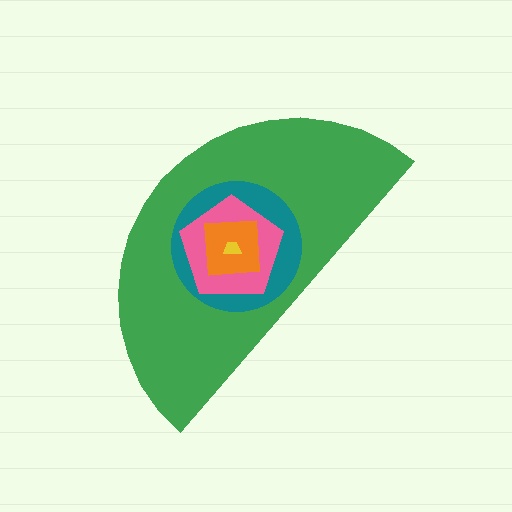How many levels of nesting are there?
5.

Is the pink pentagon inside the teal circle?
Yes.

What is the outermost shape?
The green semicircle.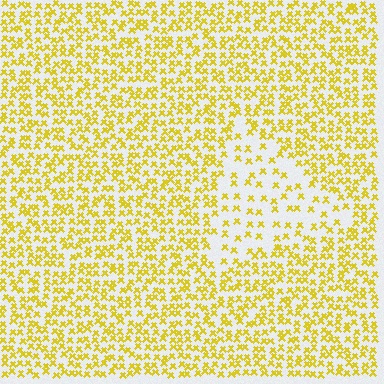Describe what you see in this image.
The image contains small yellow elements arranged at two different densities. A triangle-shaped region is visible where the elements are less densely packed than the surrounding area.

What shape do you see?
I see a triangle.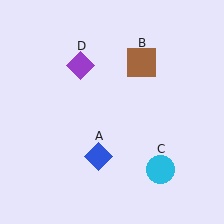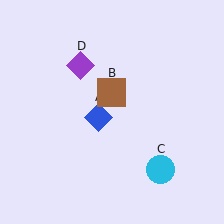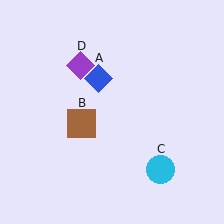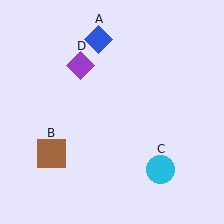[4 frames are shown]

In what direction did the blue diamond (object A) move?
The blue diamond (object A) moved up.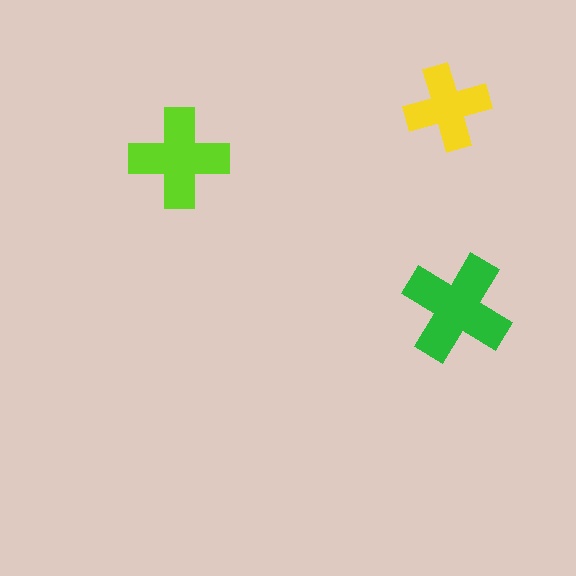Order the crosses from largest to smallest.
the green one, the lime one, the yellow one.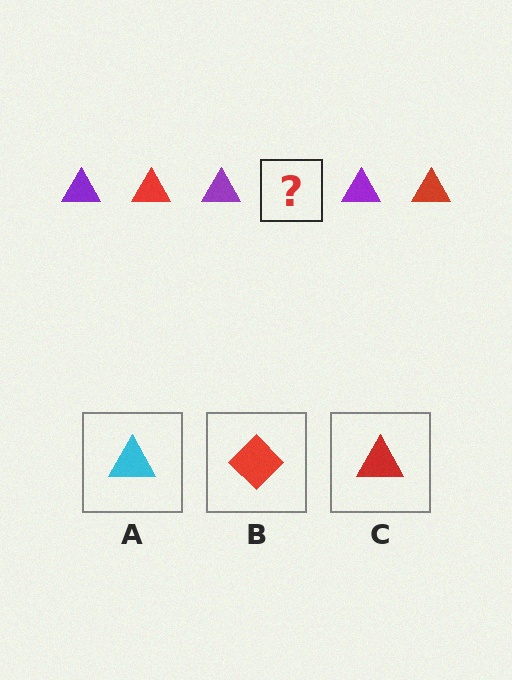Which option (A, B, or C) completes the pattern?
C.